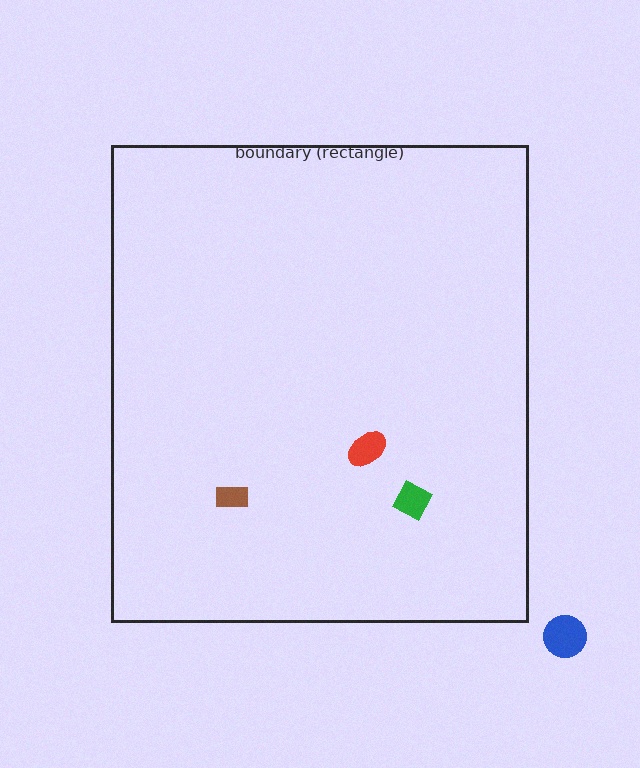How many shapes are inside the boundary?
3 inside, 1 outside.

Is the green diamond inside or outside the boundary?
Inside.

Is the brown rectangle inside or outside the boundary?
Inside.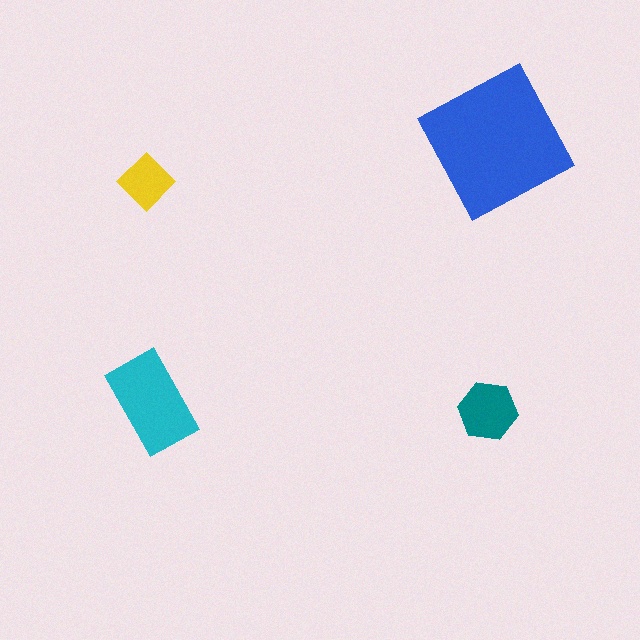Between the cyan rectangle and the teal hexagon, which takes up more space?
The cyan rectangle.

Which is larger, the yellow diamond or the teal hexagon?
The teal hexagon.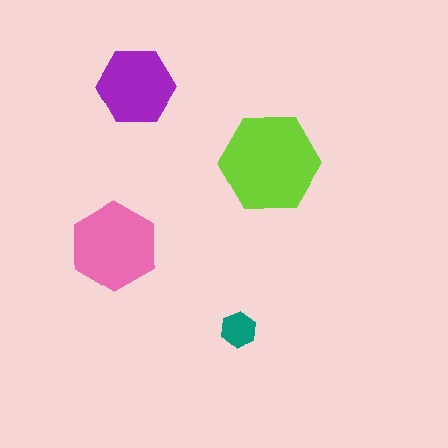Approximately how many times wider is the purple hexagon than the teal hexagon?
About 2 times wider.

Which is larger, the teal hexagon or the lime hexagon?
The lime one.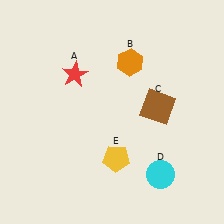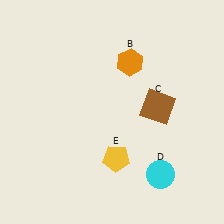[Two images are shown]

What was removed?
The red star (A) was removed in Image 2.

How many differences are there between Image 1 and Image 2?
There is 1 difference between the two images.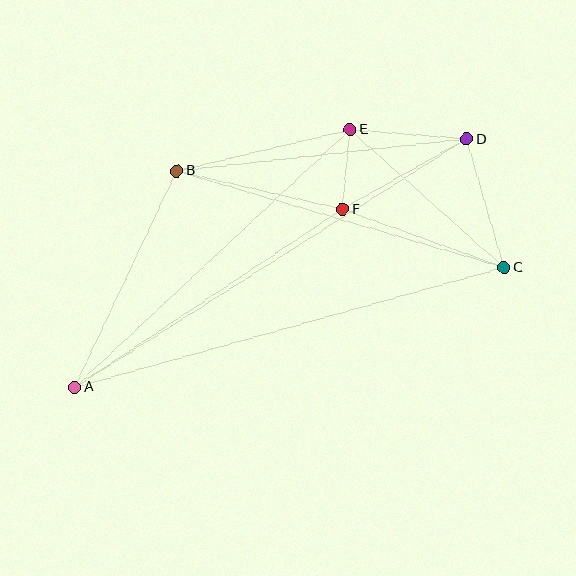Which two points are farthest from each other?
Points A and D are farthest from each other.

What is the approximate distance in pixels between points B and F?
The distance between B and F is approximately 170 pixels.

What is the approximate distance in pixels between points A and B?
The distance between A and B is approximately 239 pixels.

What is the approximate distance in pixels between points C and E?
The distance between C and E is approximately 207 pixels.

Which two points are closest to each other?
Points E and F are closest to each other.